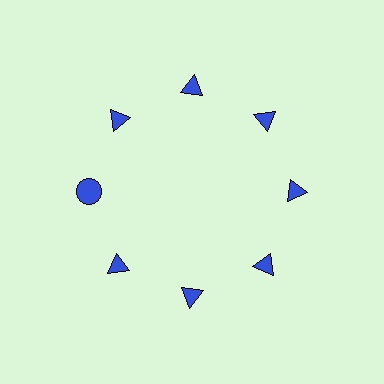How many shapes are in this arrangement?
There are 8 shapes arranged in a ring pattern.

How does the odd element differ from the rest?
It has a different shape: circle instead of triangle.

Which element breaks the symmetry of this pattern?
The blue circle at roughly the 9 o'clock position breaks the symmetry. All other shapes are blue triangles.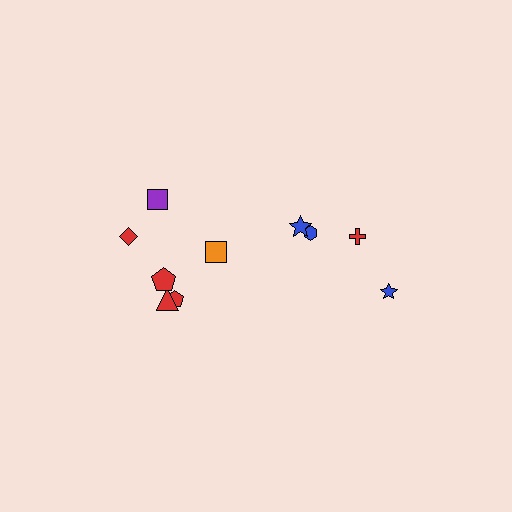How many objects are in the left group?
There are 6 objects.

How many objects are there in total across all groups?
There are 10 objects.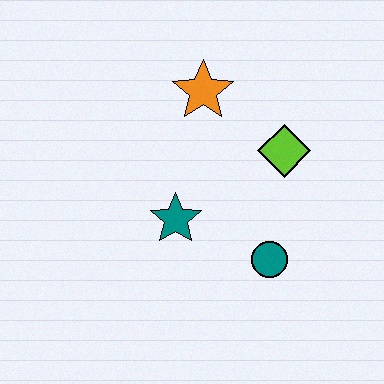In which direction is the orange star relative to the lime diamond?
The orange star is to the left of the lime diamond.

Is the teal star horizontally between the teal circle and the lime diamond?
No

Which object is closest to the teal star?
The teal circle is closest to the teal star.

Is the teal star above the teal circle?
Yes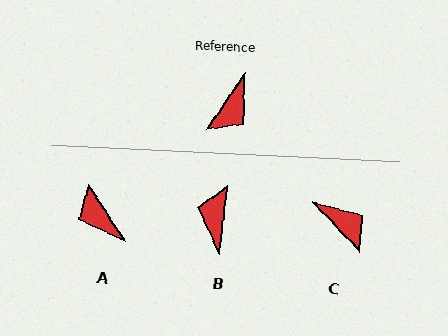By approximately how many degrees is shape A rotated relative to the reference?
Approximately 114 degrees clockwise.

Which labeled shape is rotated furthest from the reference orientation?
B, about 153 degrees away.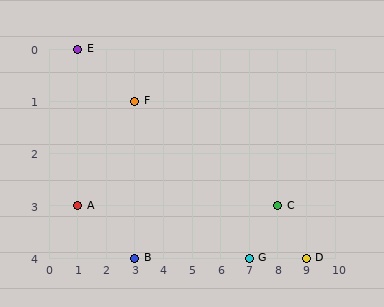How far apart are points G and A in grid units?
Points G and A are 6 columns and 1 row apart (about 6.1 grid units diagonally).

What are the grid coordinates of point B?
Point B is at grid coordinates (3, 4).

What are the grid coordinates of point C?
Point C is at grid coordinates (8, 3).